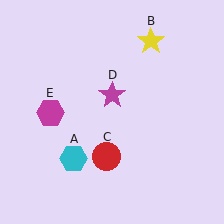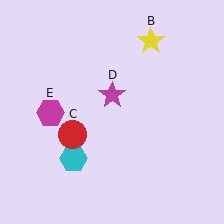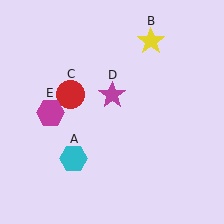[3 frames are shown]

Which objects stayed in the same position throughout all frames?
Cyan hexagon (object A) and yellow star (object B) and magenta star (object D) and magenta hexagon (object E) remained stationary.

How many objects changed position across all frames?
1 object changed position: red circle (object C).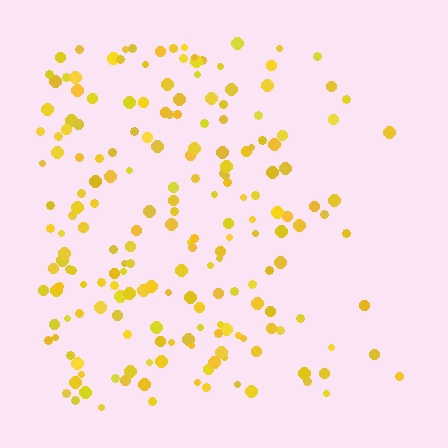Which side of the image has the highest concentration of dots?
The left.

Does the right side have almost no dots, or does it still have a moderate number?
Still a moderate number, just noticeably fewer than the left.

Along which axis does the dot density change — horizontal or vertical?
Horizontal.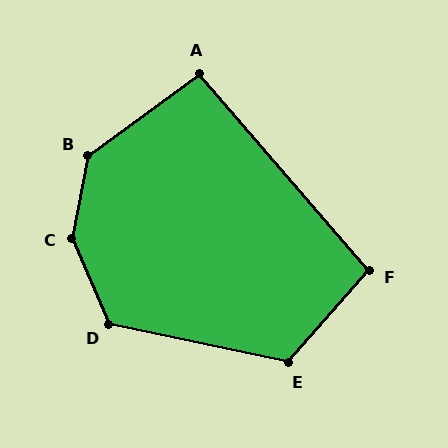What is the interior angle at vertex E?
Approximately 120 degrees (obtuse).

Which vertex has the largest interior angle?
C, at approximately 146 degrees.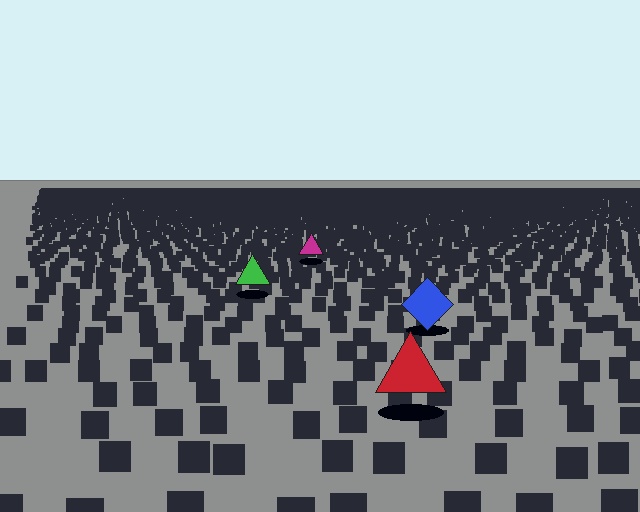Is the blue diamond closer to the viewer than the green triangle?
Yes. The blue diamond is closer — you can tell from the texture gradient: the ground texture is coarser near it.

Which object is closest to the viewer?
The red triangle is closest. The texture marks near it are larger and more spread out.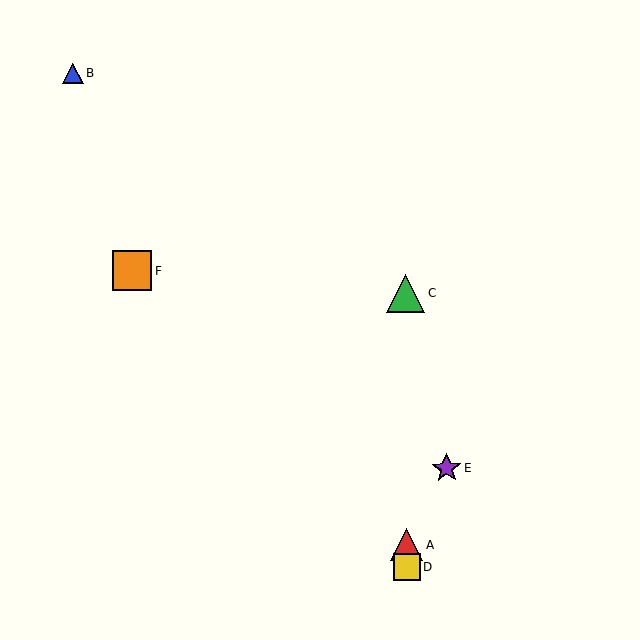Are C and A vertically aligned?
Yes, both are at x≈406.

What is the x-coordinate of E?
Object E is at x≈446.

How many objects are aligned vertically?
3 objects (A, C, D) are aligned vertically.